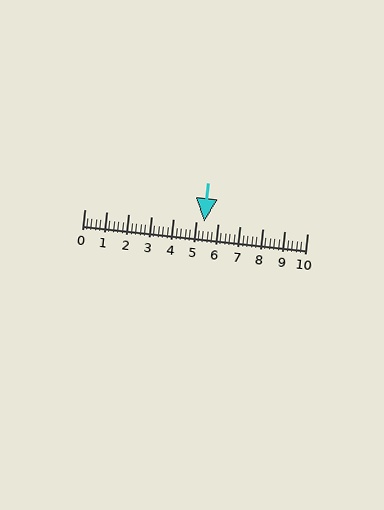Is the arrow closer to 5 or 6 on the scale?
The arrow is closer to 5.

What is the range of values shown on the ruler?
The ruler shows values from 0 to 10.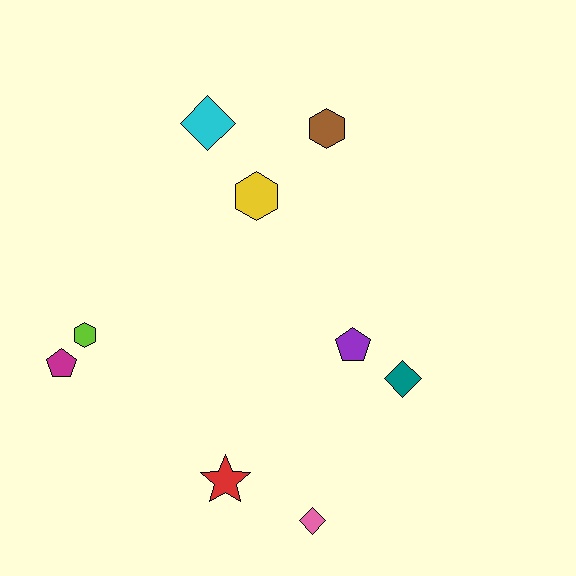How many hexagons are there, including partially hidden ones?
There are 3 hexagons.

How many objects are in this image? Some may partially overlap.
There are 9 objects.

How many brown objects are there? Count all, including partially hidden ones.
There is 1 brown object.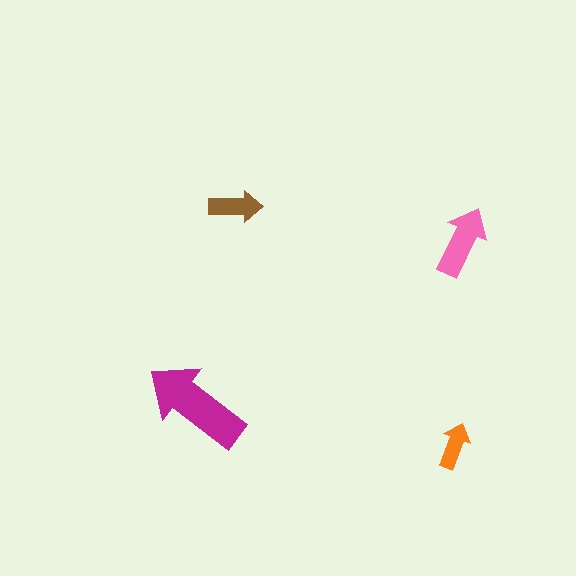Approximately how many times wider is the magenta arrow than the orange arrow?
About 2.5 times wider.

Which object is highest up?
The brown arrow is topmost.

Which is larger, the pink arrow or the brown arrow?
The pink one.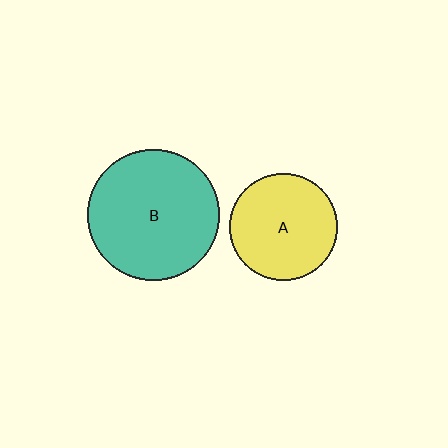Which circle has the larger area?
Circle B (teal).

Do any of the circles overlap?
No, none of the circles overlap.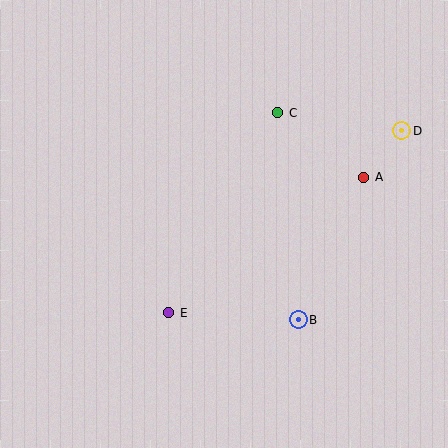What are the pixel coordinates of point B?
Point B is at (298, 320).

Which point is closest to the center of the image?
Point E at (169, 313) is closest to the center.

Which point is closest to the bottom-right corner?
Point B is closest to the bottom-right corner.